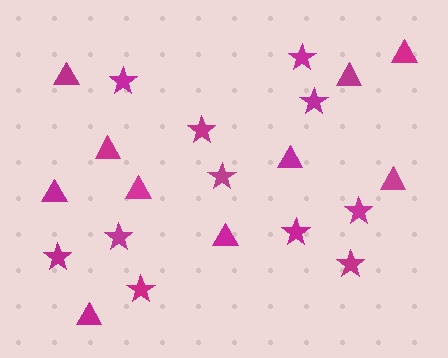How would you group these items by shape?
There are 2 groups: one group of triangles (10) and one group of stars (11).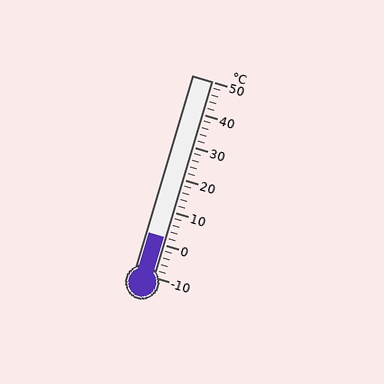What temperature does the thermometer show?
The thermometer shows approximately 2°C.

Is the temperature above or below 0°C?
The temperature is above 0°C.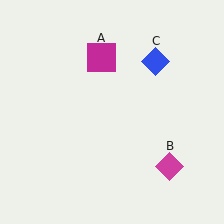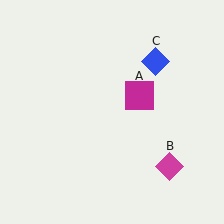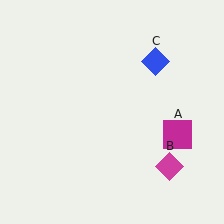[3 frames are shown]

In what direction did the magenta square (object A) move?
The magenta square (object A) moved down and to the right.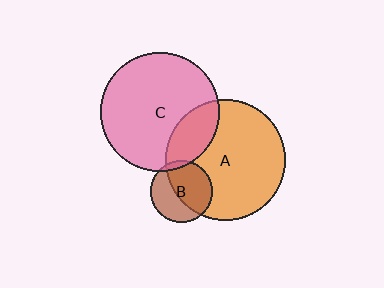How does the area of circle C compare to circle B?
Approximately 3.7 times.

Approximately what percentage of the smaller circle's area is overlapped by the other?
Approximately 20%.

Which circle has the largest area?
Circle A (orange).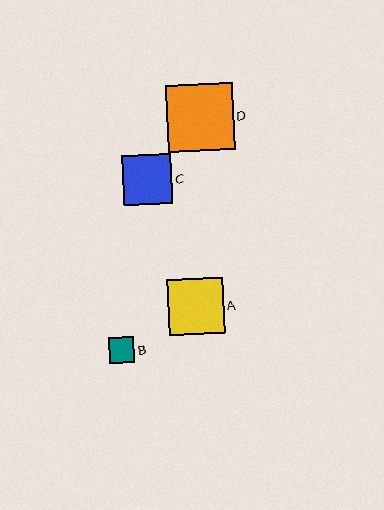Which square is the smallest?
Square B is the smallest with a size of approximately 26 pixels.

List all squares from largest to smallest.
From largest to smallest: D, A, C, B.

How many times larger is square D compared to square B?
Square D is approximately 2.6 times the size of square B.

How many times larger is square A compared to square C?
Square A is approximately 1.1 times the size of square C.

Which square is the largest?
Square D is the largest with a size of approximately 67 pixels.